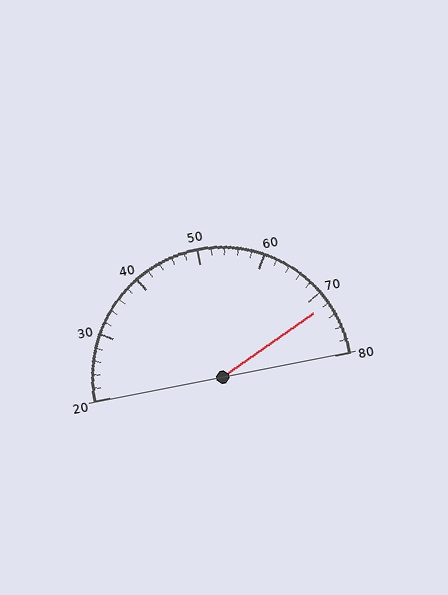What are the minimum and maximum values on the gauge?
The gauge ranges from 20 to 80.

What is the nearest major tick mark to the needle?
The nearest major tick mark is 70.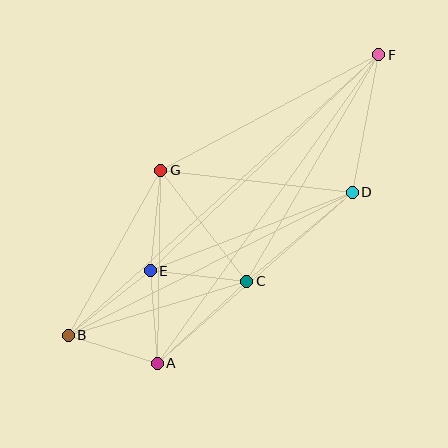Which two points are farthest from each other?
Points B and F are farthest from each other.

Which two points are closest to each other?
Points A and E are closest to each other.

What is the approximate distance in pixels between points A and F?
The distance between A and F is approximately 380 pixels.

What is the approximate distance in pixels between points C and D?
The distance between C and D is approximately 138 pixels.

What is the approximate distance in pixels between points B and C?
The distance between B and C is approximately 186 pixels.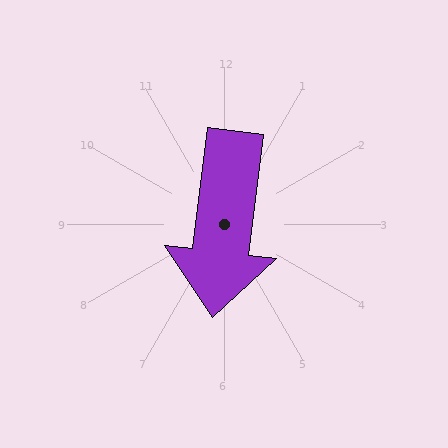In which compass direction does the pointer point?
South.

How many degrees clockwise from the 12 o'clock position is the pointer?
Approximately 187 degrees.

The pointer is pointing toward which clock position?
Roughly 6 o'clock.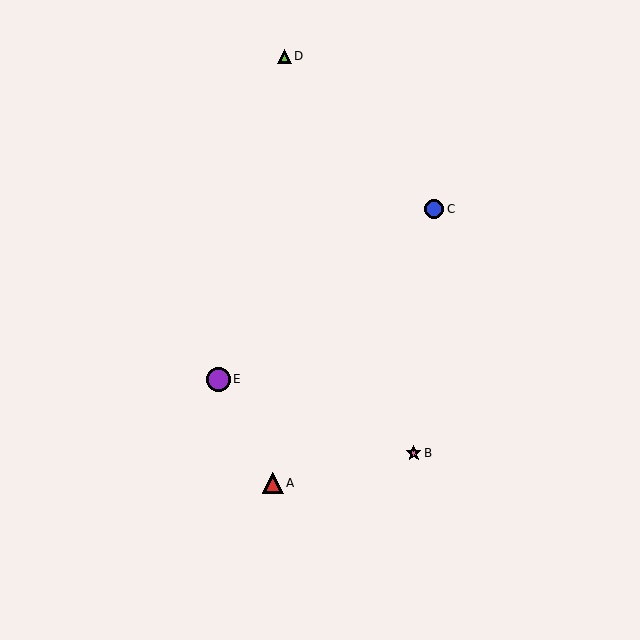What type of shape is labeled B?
Shape B is a pink star.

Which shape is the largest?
The purple circle (labeled E) is the largest.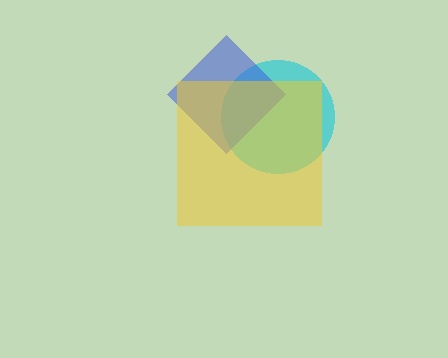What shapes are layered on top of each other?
The layered shapes are: a cyan circle, a blue diamond, a yellow square.